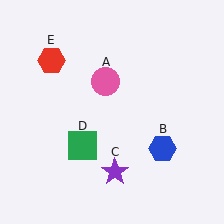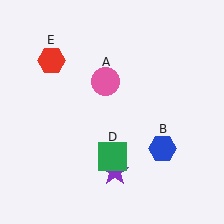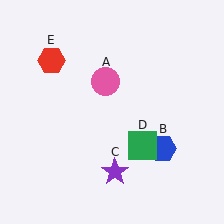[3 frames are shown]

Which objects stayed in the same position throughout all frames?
Pink circle (object A) and blue hexagon (object B) and purple star (object C) and red hexagon (object E) remained stationary.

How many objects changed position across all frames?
1 object changed position: green square (object D).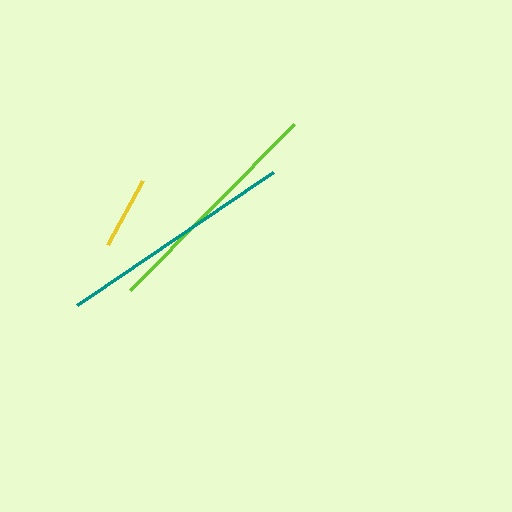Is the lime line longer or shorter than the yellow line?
The lime line is longer than the yellow line.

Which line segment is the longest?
The teal line is the longest at approximately 237 pixels.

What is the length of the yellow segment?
The yellow segment is approximately 73 pixels long.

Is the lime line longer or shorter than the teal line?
The teal line is longer than the lime line.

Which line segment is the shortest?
The yellow line is the shortest at approximately 73 pixels.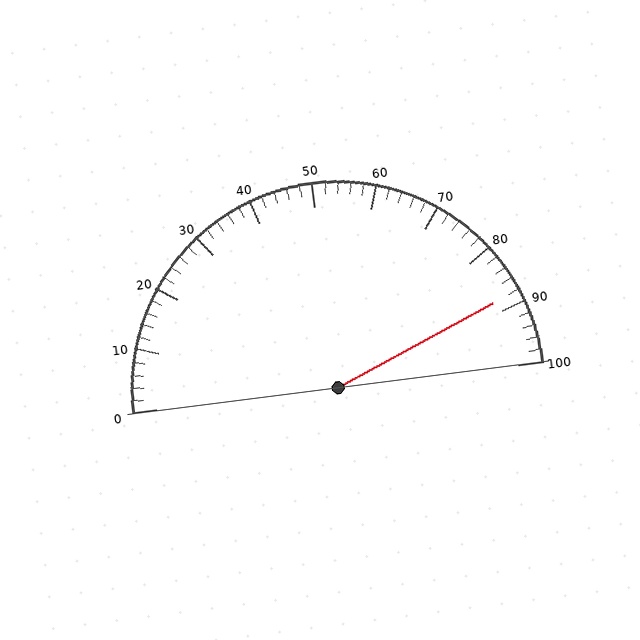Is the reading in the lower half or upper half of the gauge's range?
The reading is in the upper half of the range (0 to 100).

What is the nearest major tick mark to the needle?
The nearest major tick mark is 90.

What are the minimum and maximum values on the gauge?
The gauge ranges from 0 to 100.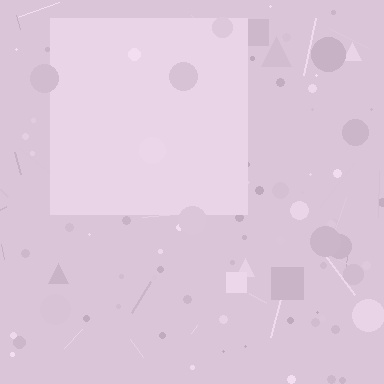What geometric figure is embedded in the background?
A square is embedded in the background.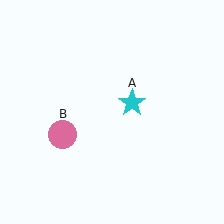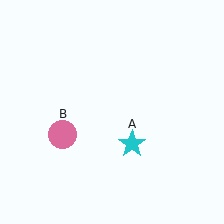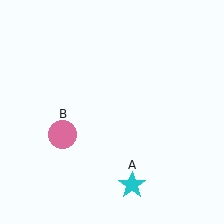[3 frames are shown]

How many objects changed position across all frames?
1 object changed position: cyan star (object A).